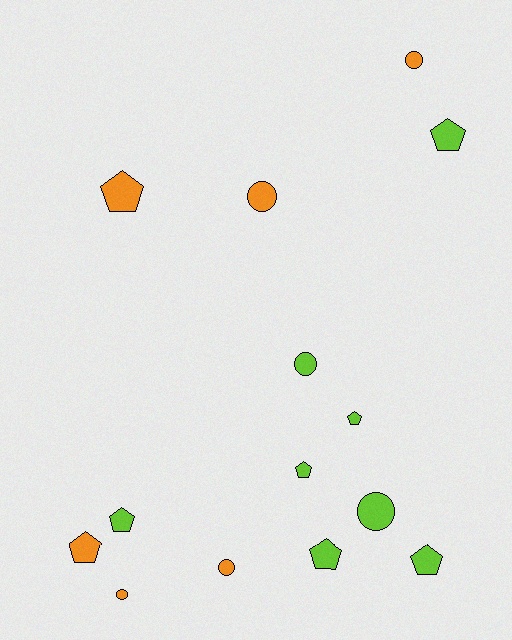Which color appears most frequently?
Lime, with 8 objects.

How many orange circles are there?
There are 4 orange circles.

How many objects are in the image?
There are 14 objects.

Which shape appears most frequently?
Pentagon, with 8 objects.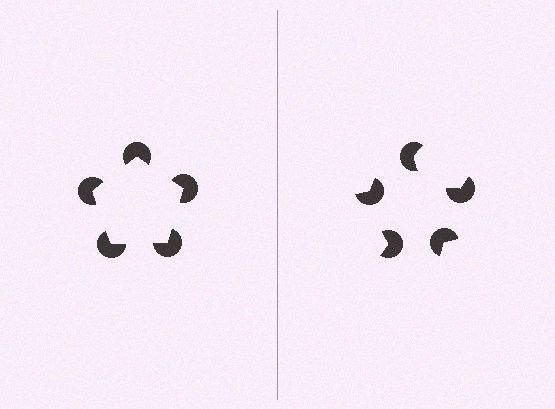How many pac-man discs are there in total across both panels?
10 — 5 on each side.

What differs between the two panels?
The pac-man discs are positioned identically on both sides; only the wedge orientations differ. On the left they align to a pentagon; on the right they are misaligned.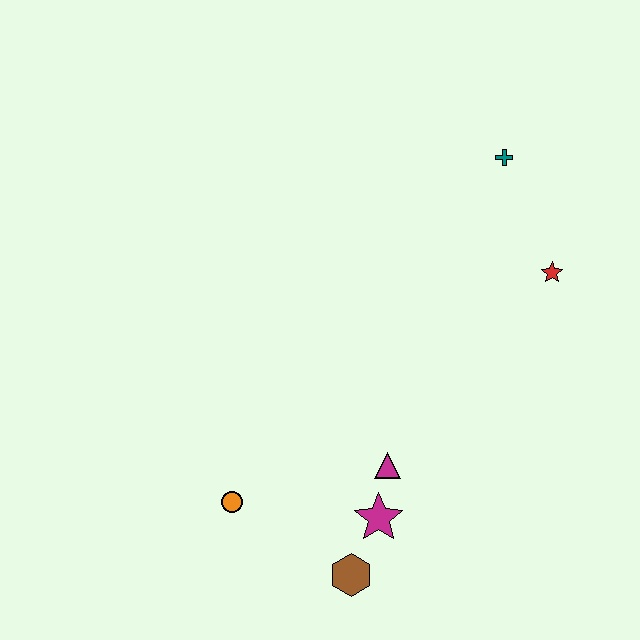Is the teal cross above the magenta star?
Yes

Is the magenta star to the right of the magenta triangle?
No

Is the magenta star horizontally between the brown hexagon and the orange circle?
No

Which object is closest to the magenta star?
The magenta triangle is closest to the magenta star.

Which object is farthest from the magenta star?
The teal cross is farthest from the magenta star.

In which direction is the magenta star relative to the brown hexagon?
The magenta star is above the brown hexagon.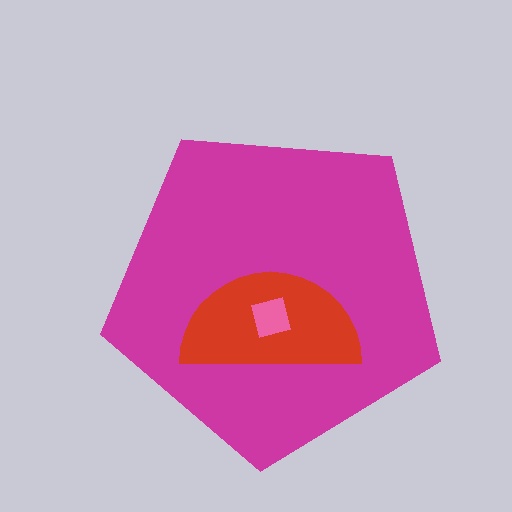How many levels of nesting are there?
3.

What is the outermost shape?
The magenta pentagon.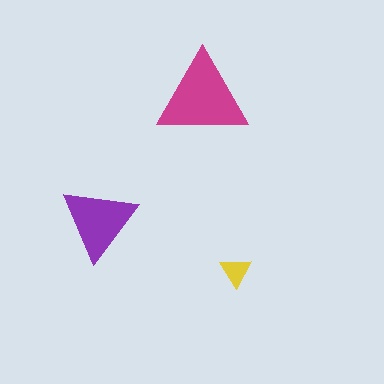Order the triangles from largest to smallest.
the magenta one, the purple one, the yellow one.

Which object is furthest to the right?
The yellow triangle is rightmost.